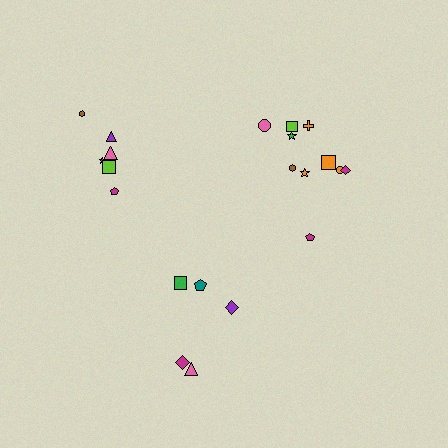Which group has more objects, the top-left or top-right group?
The top-right group.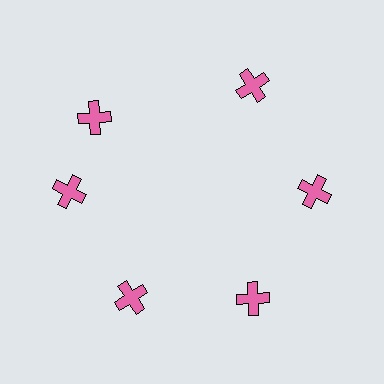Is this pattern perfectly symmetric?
No. The 6 pink crosses are arranged in a ring, but one element near the 11 o'clock position is rotated out of alignment along the ring, breaking the 6-fold rotational symmetry.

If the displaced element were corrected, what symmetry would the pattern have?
It would have 6-fold rotational symmetry — the pattern would map onto itself every 60 degrees.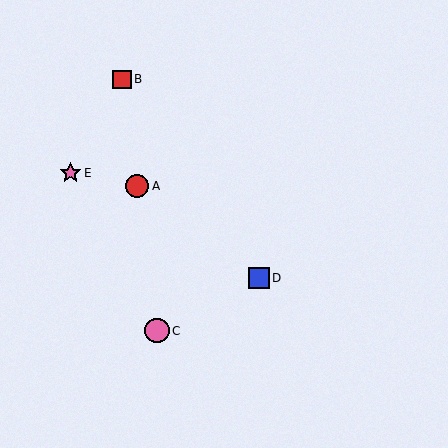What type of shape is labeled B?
Shape B is a red square.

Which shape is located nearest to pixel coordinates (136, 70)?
The red square (labeled B) at (122, 79) is nearest to that location.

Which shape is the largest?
The pink circle (labeled C) is the largest.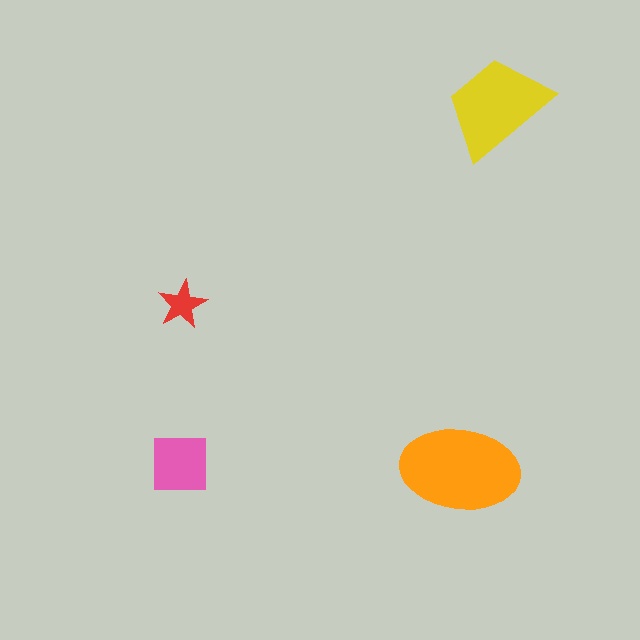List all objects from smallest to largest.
The red star, the pink square, the yellow trapezoid, the orange ellipse.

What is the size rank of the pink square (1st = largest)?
3rd.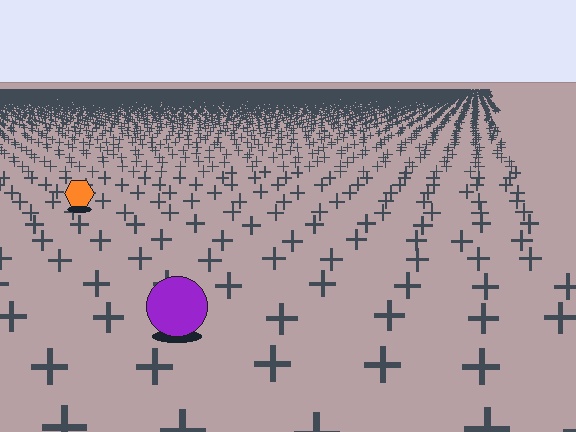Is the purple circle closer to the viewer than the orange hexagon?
Yes. The purple circle is closer — you can tell from the texture gradient: the ground texture is coarser near it.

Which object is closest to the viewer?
The purple circle is closest. The texture marks near it are larger and more spread out.